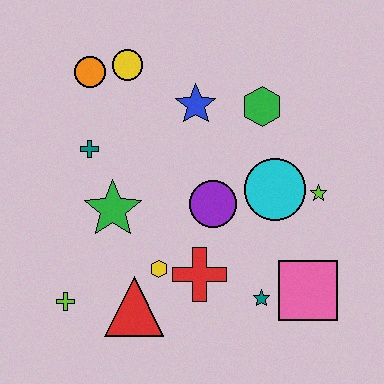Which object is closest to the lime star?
The cyan circle is closest to the lime star.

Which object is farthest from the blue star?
The lime cross is farthest from the blue star.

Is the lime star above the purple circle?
Yes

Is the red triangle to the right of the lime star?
No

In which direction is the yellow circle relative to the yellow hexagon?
The yellow circle is above the yellow hexagon.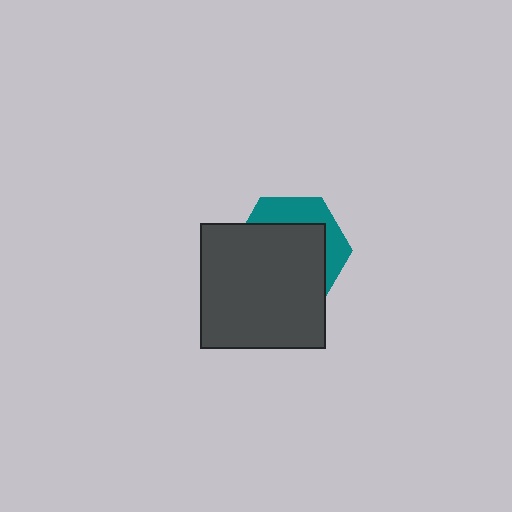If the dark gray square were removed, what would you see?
You would see the complete teal hexagon.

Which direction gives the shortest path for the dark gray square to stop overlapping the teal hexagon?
Moving toward the lower-left gives the shortest separation.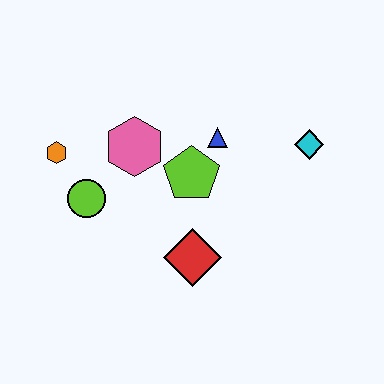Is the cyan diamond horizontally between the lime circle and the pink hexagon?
No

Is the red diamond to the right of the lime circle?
Yes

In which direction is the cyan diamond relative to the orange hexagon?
The cyan diamond is to the right of the orange hexagon.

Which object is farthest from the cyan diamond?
The orange hexagon is farthest from the cyan diamond.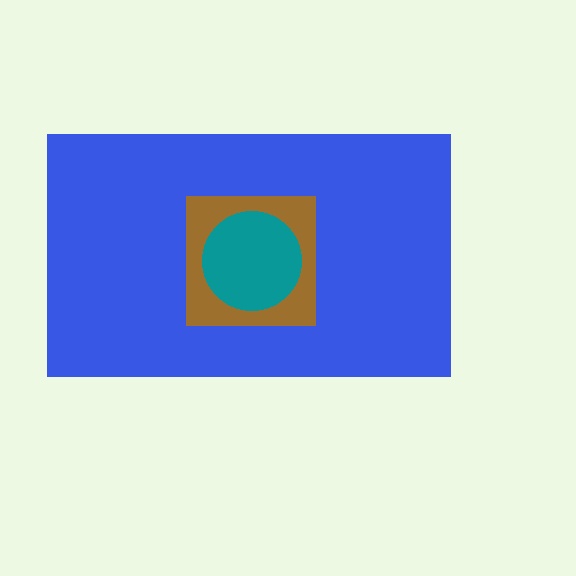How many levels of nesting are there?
3.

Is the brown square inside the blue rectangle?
Yes.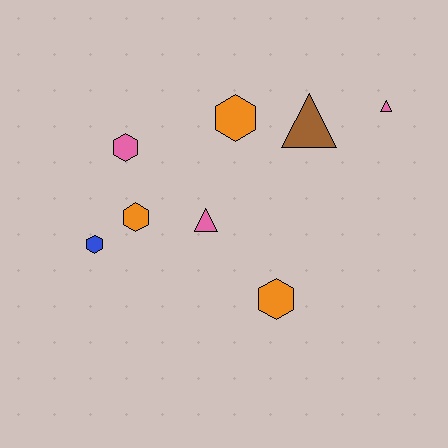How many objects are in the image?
There are 8 objects.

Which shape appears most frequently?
Hexagon, with 5 objects.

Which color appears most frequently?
Pink, with 3 objects.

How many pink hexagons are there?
There is 1 pink hexagon.